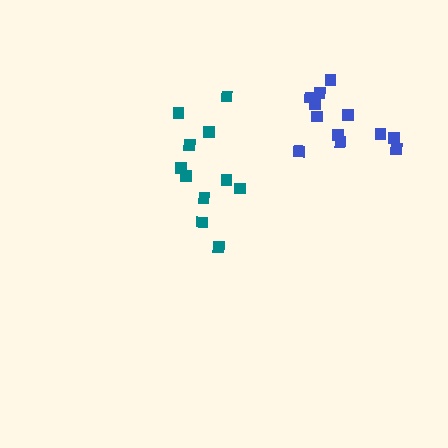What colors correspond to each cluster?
The clusters are colored: teal, blue.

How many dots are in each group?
Group 1: 11 dots, Group 2: 12 dots (23 total).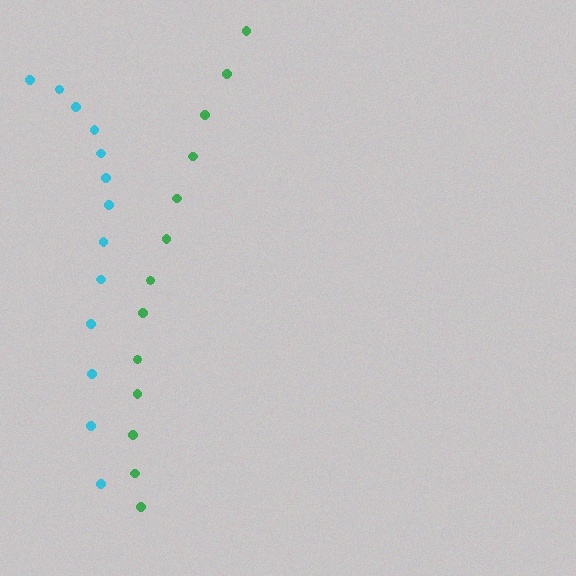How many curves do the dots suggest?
There are 2 distinct paths.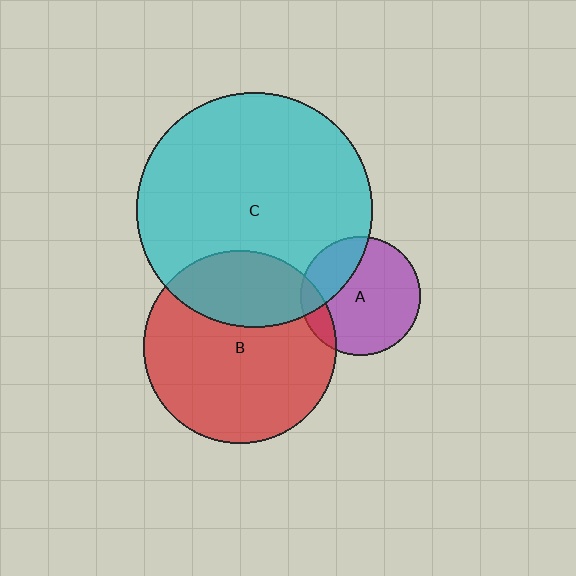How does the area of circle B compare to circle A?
Approximately 2.6 times.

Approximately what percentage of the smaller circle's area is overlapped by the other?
Approximately 30%.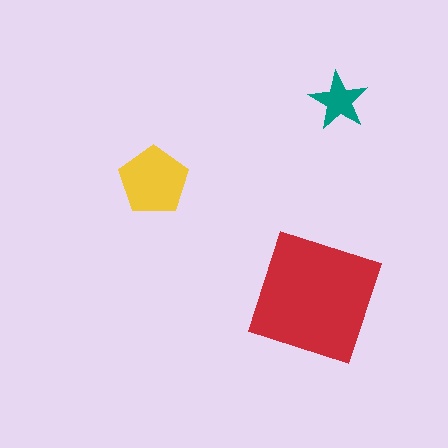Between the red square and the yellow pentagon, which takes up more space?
The red square.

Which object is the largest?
The red square.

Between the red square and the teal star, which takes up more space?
The red square.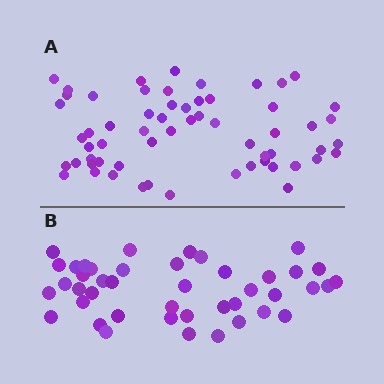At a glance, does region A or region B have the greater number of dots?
Region A (the top region) has more dots.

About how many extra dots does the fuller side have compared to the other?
Region A has approximately 15 more dots than region B.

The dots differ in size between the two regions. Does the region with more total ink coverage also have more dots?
No. Region B has more total ink coverage because its dots are larger, but region A actually contains more individual dots. Total area can be misleading — the number of items is what matters here.